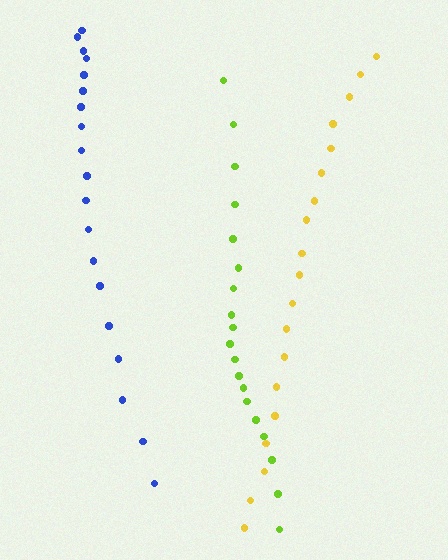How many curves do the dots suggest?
There are 3 distinct paths.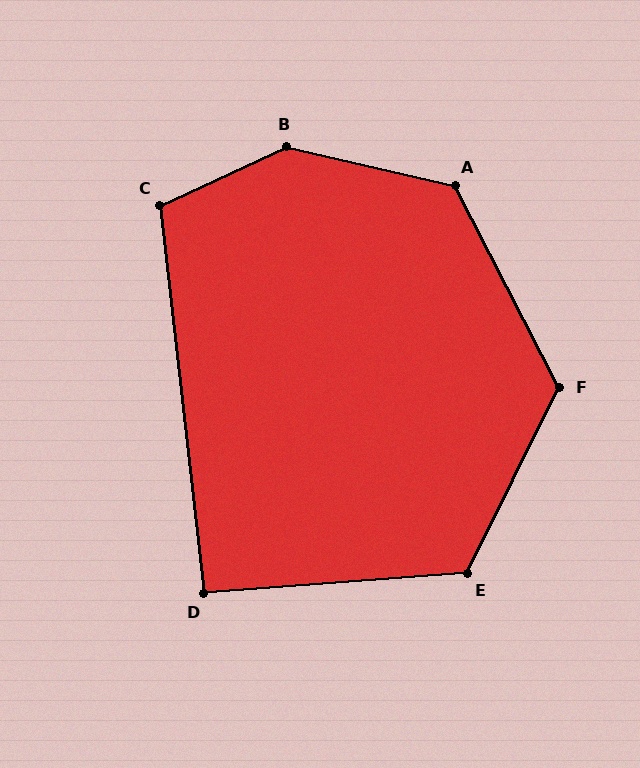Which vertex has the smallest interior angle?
D, at approximately 92 degrees.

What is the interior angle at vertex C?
Approximately 108 degrees (obtuse).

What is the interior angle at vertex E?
Approximately 121 degrees (obtuse).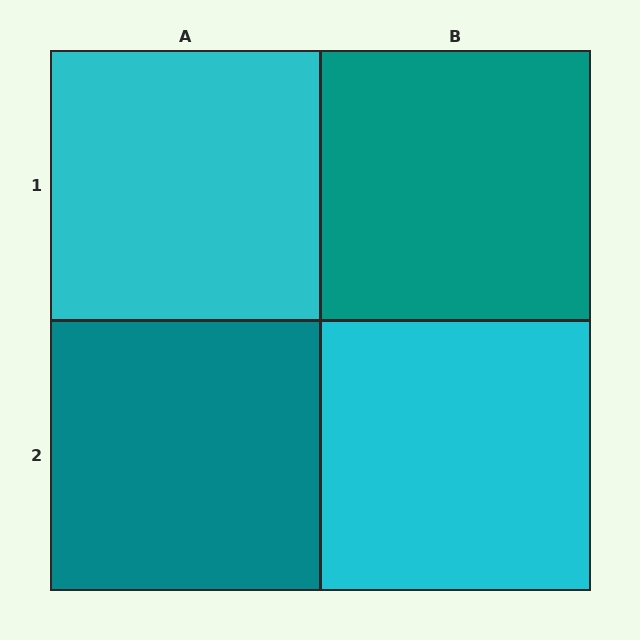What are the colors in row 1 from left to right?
Cyan, teal.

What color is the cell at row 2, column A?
Teal.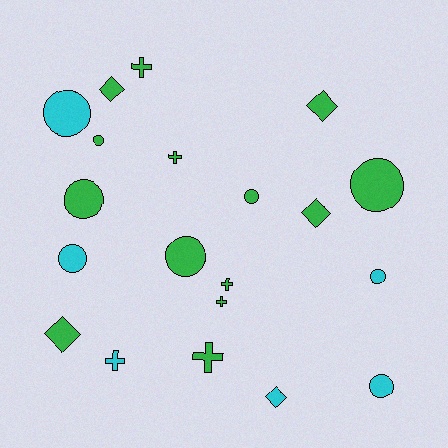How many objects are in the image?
There are 20 objects.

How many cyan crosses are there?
There is 1 cyan cross.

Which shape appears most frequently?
Circle, with 9 objects.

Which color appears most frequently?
Green, with 14 objects.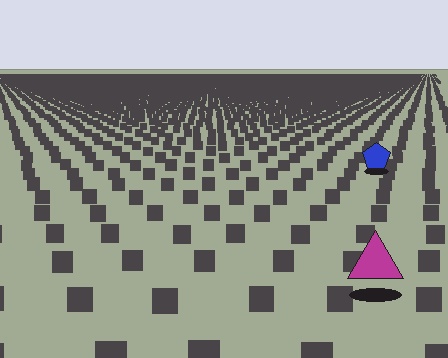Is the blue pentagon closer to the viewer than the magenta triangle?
No. The magenta triangle is closer — you can tell from the texture gradient: the ground texture is coarser near it.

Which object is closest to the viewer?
The magenta triangle is closest. The texture marks near it are larger and more spread out.